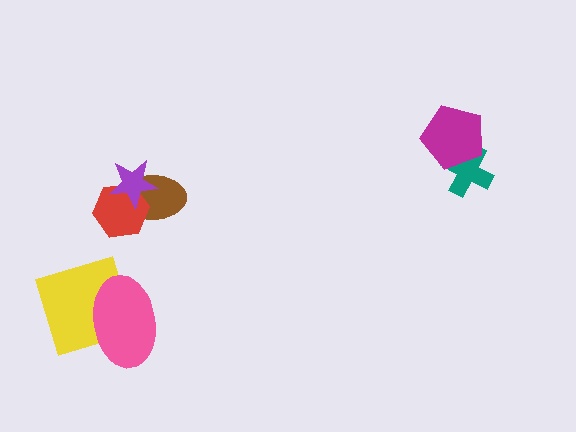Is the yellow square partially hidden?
Yes, it is partially covered by another shape.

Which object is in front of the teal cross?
The magenta pentagon is in front of the teal cross.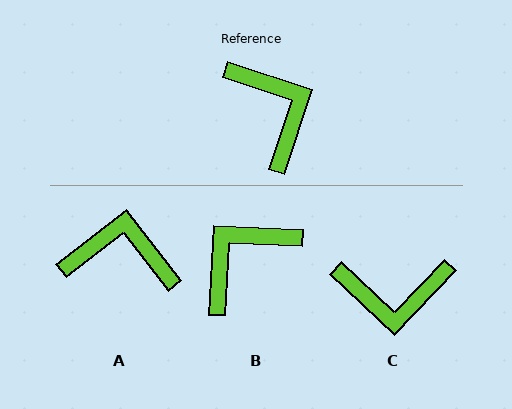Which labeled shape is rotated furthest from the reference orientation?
C, about 115 degrees away.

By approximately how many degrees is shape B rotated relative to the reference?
Approximately 105 degrees counter-clockwise.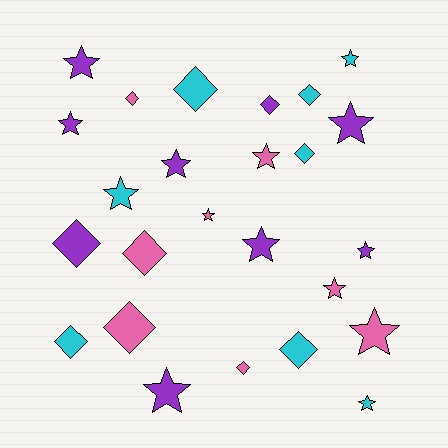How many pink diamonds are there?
There are 4 pink diamonds.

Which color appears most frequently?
Purple, with 9 objects.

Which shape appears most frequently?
Star, with 14 objects.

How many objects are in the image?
There are 25 objects.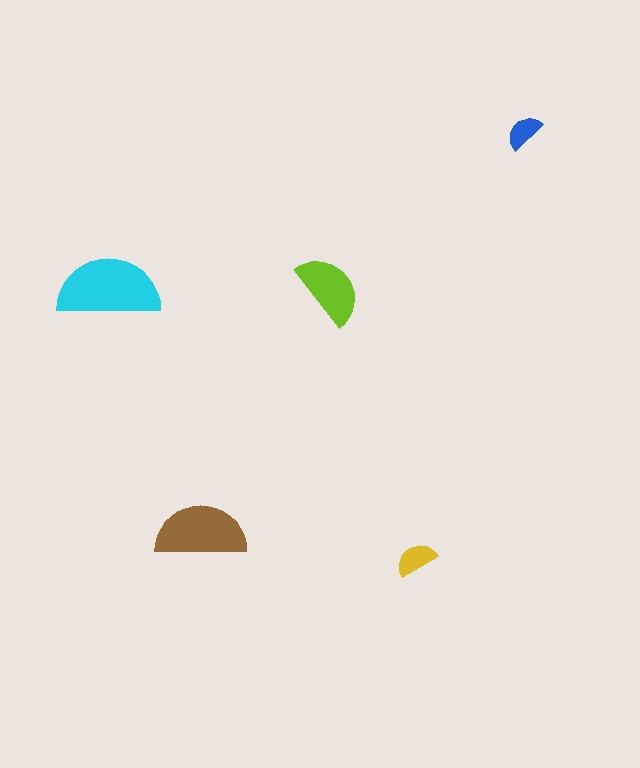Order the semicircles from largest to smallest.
the cyan one, the brown one, the lime one, the yellow one, the blue one.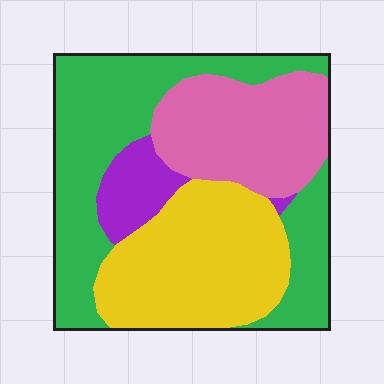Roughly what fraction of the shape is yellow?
Yellow covers 30% of the shape.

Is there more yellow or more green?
Green.